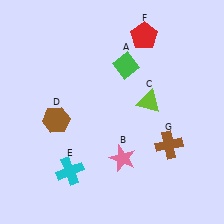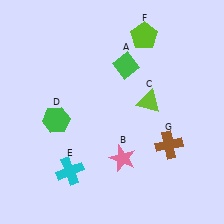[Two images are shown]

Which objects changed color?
D changed from brown to green. F changed from red to lime.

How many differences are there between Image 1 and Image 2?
There are 2 differences between the two images.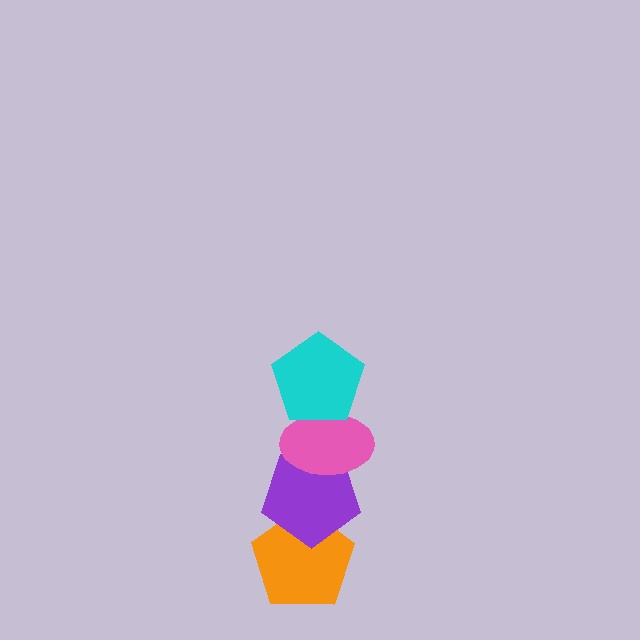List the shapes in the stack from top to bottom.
From top to bottom: the cyan pentagon, the pink ellipse, the purple pentagon, the orange pentagon.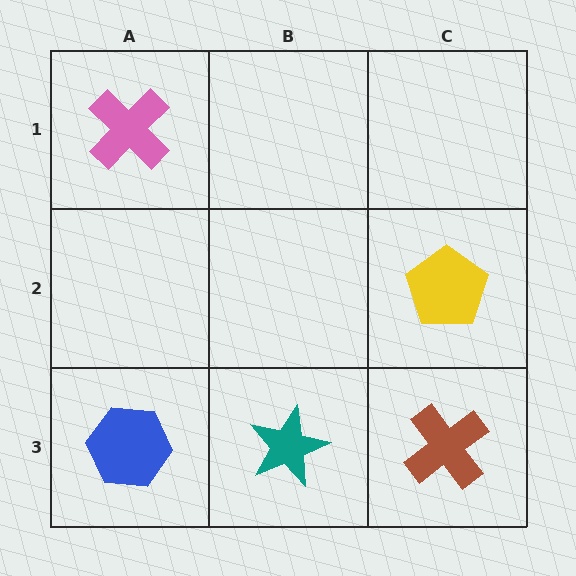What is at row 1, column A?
A pink cross.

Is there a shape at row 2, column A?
No, that cell is empty.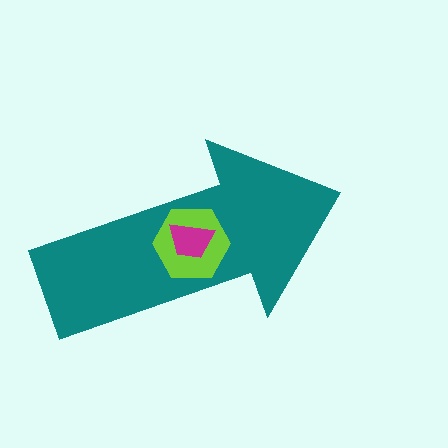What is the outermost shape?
The teal arrow.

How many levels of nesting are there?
3.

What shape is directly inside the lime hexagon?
The magenta trapezoid.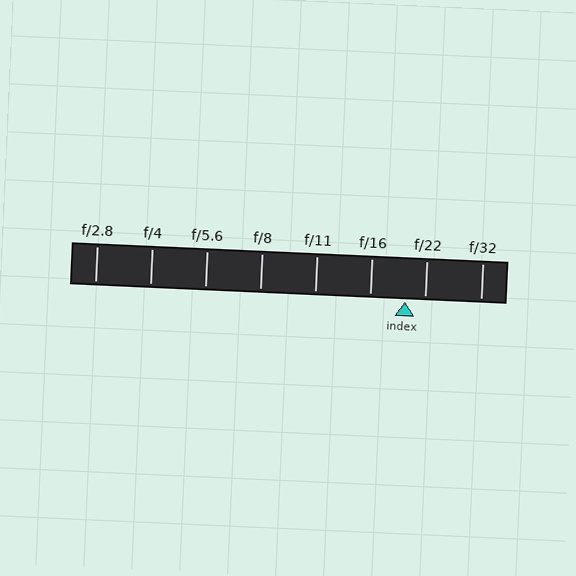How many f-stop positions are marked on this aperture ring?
There are 8 f-stop positions marked.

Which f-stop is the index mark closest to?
The index mark is closest to f/22.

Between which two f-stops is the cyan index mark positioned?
The index mark is between f/16 and f/22.